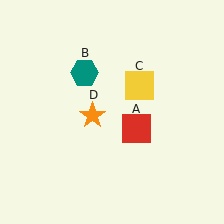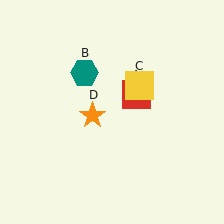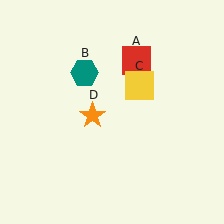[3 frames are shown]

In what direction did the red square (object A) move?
The red square (object A) moved up.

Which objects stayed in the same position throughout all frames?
Teal hexagon (object B) and yellow square (object C) and orange star (object D) remained stationary.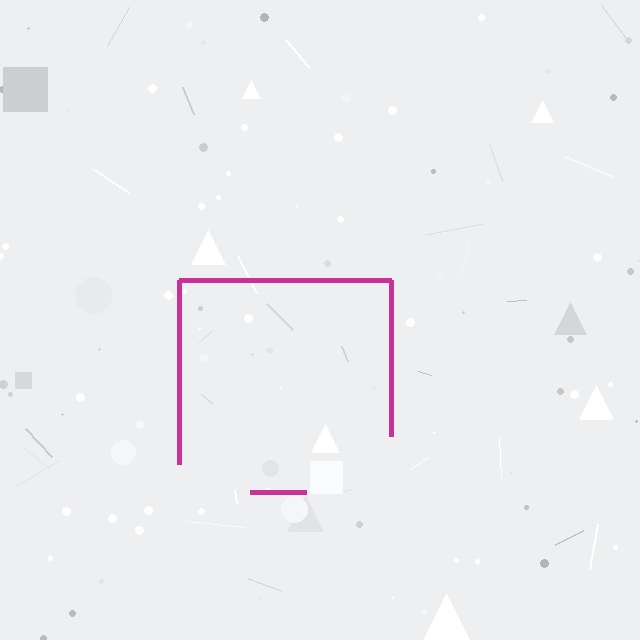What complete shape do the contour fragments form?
The contour fragments form a square.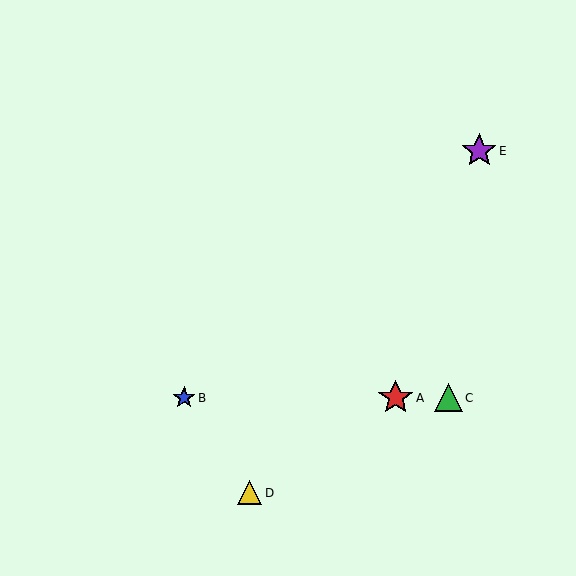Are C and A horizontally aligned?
Yes, both are at y≈398.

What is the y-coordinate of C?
Object C is at y≈398.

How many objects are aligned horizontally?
3 objects (A, B, C) are aligned horizontally.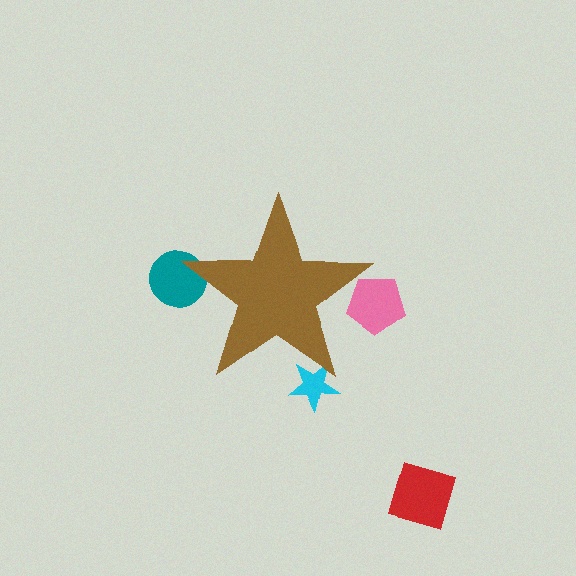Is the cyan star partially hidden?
Yes, the cyan star is partially hidden behind the brown star.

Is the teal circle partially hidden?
Yes, the teal circle is partially hidden behind the brown star.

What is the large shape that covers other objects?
A brown star.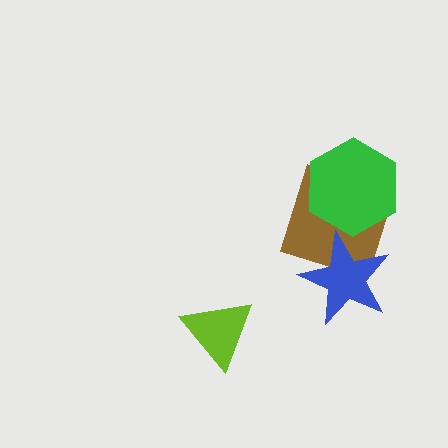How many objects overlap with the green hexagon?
1 object overlaps with the green hexagon.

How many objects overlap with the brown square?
2 objects overlap with the brown square.